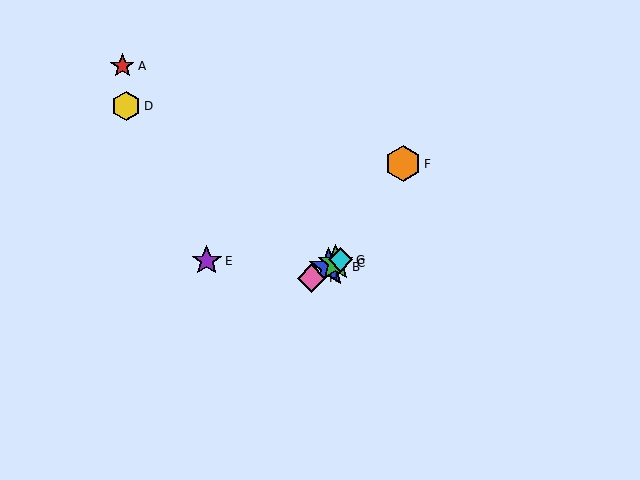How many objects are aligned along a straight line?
4 objects (B, C, G, H) are aligned along a straight line.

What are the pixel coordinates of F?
Object F is at (403, 164).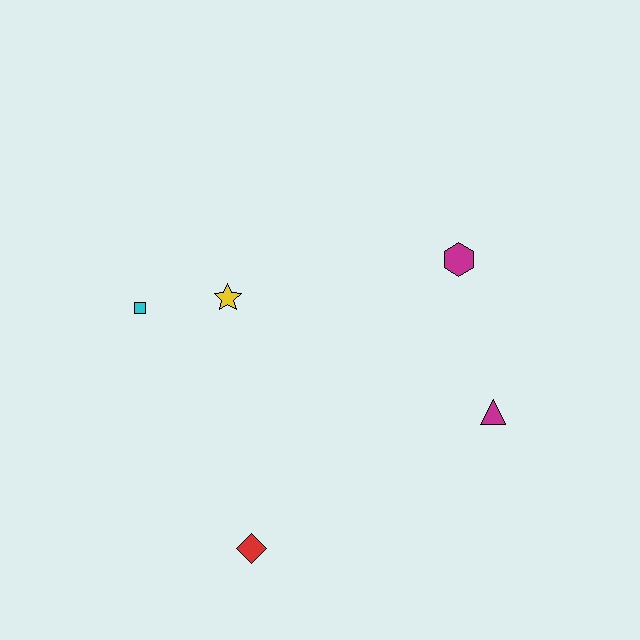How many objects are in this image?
There are 5 objects.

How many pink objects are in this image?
There are no pink objects.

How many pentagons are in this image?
There are no pentagons.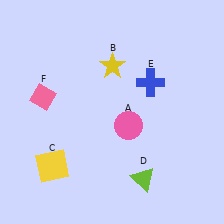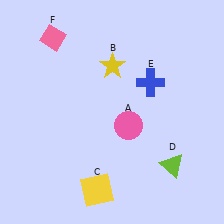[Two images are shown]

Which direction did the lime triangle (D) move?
The lime triangle (D) moved right.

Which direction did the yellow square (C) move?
The yellow square (C) moved right.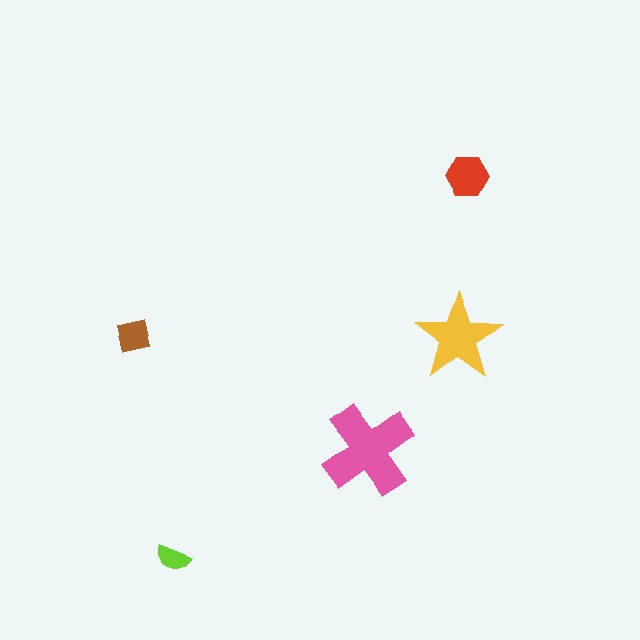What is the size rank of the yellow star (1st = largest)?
2nd.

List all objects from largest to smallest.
The pink cross, the yellow star, the red hexagon, the brown square, the lime semicircle.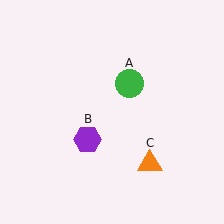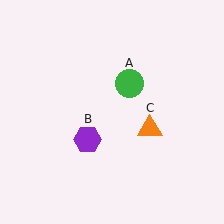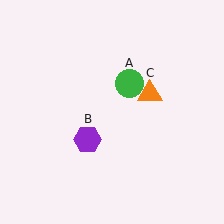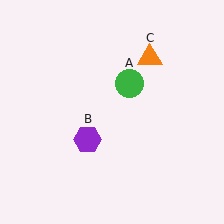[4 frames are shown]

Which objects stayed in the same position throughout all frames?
Green circle (object A) and purple hexagon (object B) remained stationary.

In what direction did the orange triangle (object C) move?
The orange triangle (object C) moved up.